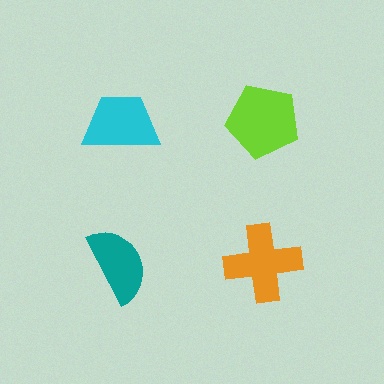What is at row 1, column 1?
A cyan trapezoid.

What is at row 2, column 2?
An orange cross.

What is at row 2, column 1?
A teal semicircle.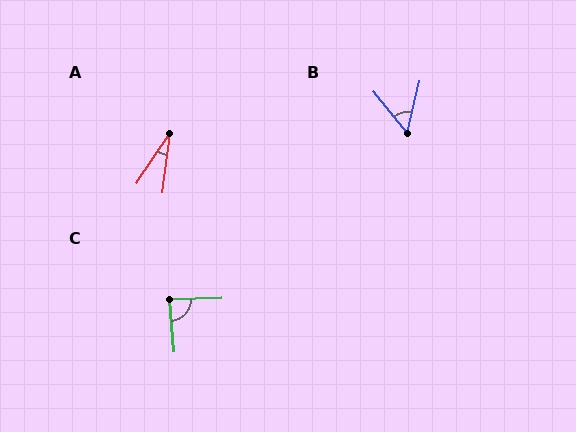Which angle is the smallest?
A, at approximately 26 degrees.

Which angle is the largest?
C, at approximately 86 degrees.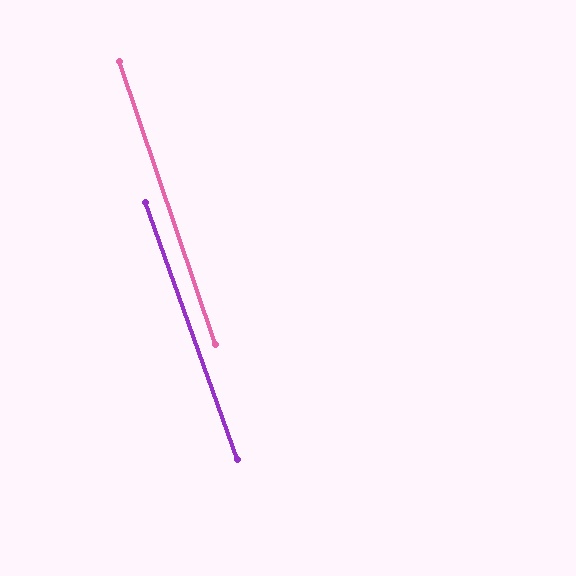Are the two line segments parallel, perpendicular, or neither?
Parallel — their directions differ by only 0.8°.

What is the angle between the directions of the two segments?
Approximately 1 degree.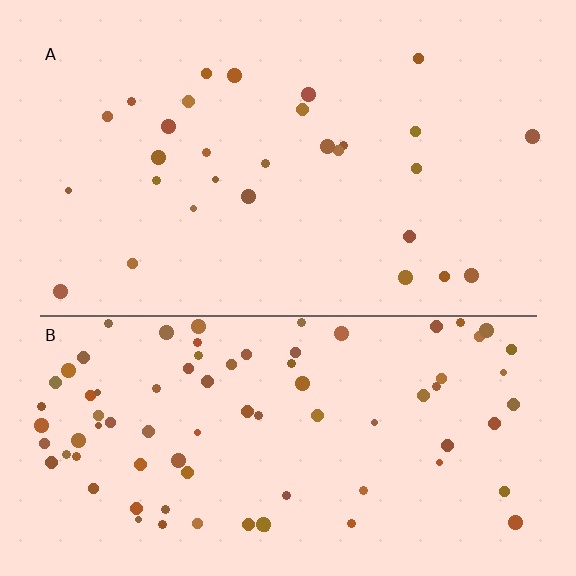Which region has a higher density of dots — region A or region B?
B (the bottom).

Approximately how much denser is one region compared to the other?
Approximately 2.9× — region B over region A.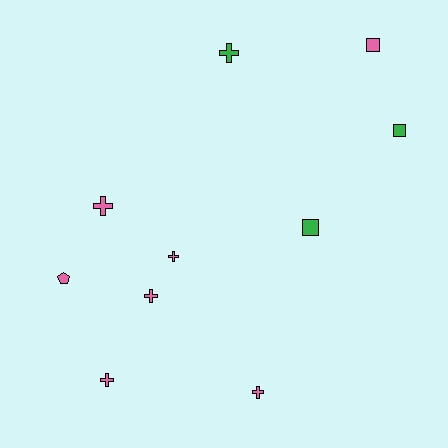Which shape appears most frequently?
Cross, with 6 objects.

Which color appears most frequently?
Pink, with 7 objects.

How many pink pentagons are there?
There is 1 pink pentagon.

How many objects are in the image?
There are 10 objects.